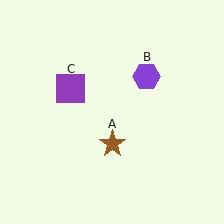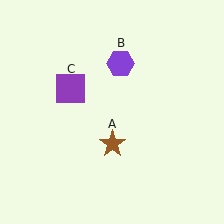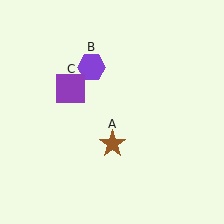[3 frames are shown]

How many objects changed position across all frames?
1 object changed position: purple hexagon (object B).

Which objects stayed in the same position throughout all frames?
Brown star (object A) and purple square (object C) remained stationary.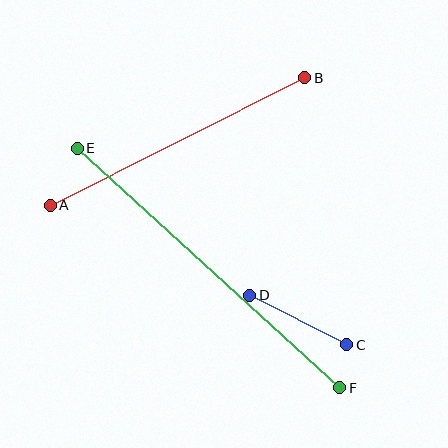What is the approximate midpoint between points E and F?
The midpoint is at approximately (209, 268) pixels.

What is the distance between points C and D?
The distance is approximately 109 pixels.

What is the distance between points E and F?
The distance is approximately 355 pixels.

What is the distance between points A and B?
The distance is approximately 284 pixels.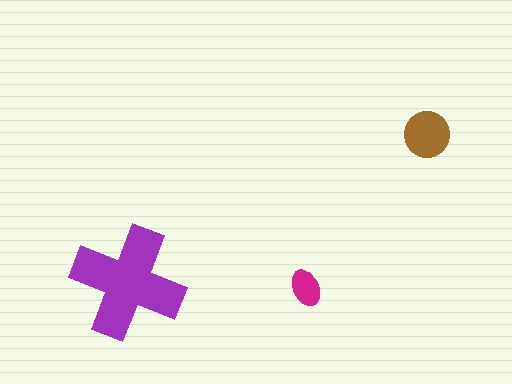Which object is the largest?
The purple cross.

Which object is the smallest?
The magenta ellipse.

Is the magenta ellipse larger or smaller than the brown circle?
Smaller.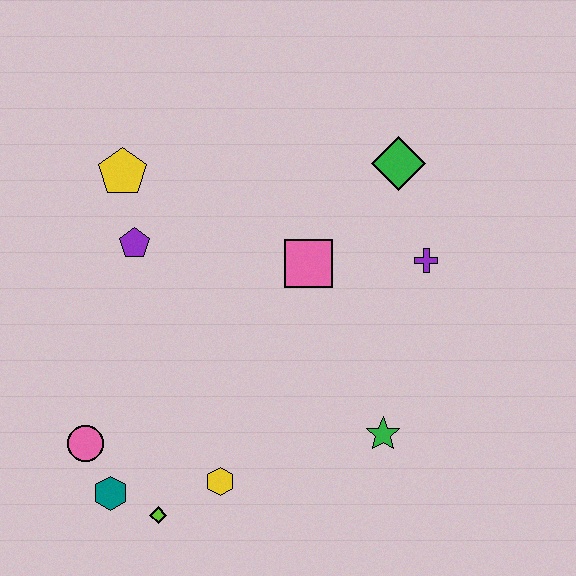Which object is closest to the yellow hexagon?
The lime diamond is closest to the yellow hexagon.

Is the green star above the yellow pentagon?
No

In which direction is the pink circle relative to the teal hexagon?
The pink circle is above the teal hexagon.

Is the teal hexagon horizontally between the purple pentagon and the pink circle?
Yes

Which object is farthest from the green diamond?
The teal hexagon is farthest from the green diamond.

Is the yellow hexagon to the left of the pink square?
Yes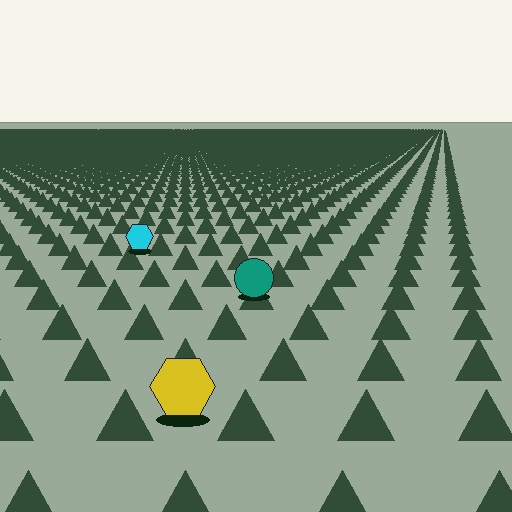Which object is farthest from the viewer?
The cyan hexagon is farthest from the viewer. It appears smaller and the ground texture around it is denser.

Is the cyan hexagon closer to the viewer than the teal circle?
No. The teal circle is closer — you can tell from the texture gradient: the ground texture is coarser near it.